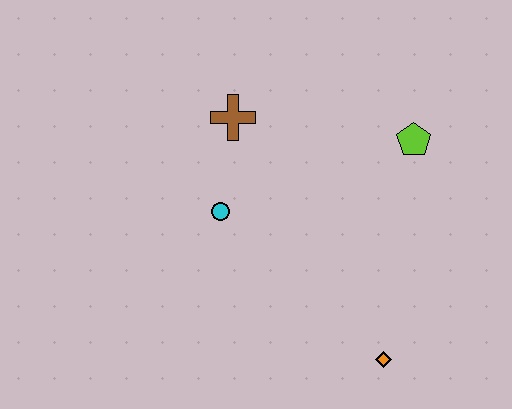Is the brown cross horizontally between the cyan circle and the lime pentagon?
Yes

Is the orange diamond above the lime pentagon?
No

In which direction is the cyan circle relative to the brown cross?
The cyan circle is below the brown cross.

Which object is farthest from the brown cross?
The orange diamond is farthest from the brown cross.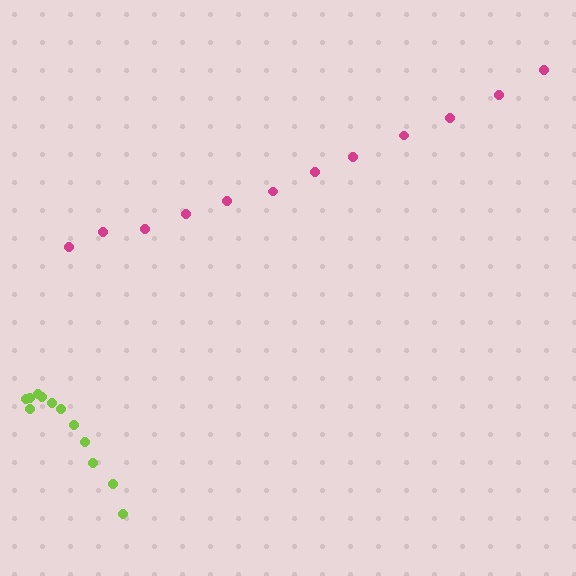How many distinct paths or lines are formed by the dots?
There are 2 distinct paths.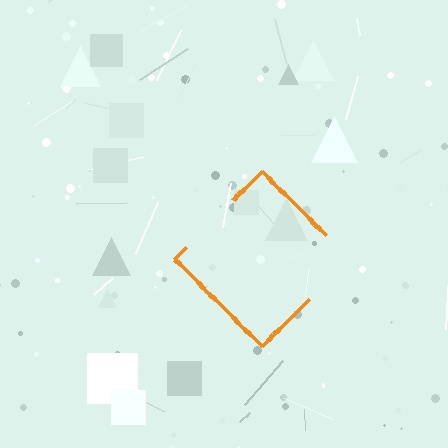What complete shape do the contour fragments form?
The contour fragments form a diamond.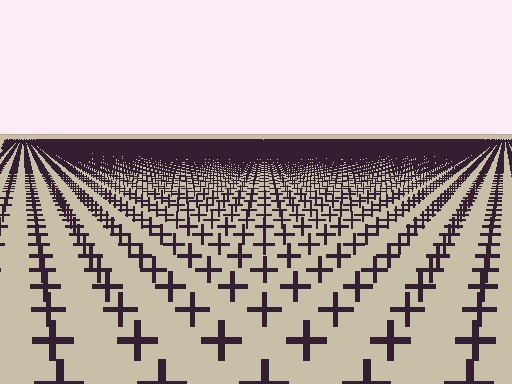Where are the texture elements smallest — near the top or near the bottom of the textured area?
Near the top.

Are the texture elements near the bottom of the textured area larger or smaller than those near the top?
Larger. Near the bottom, elements are closer to the viewer and appear at a bigger on-screen size.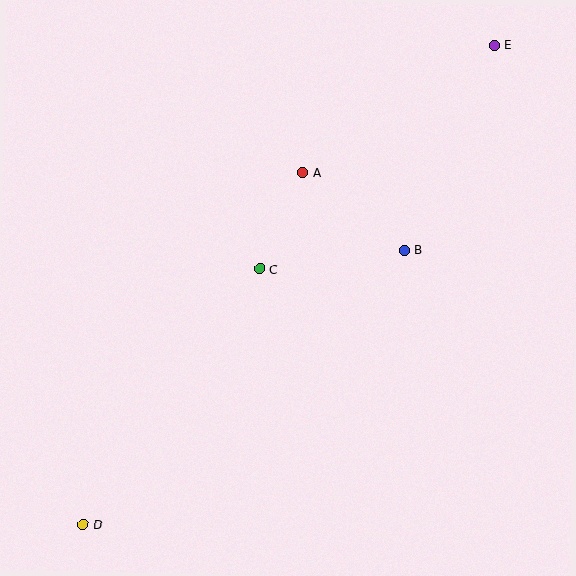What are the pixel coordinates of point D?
Point D is at (83, 525).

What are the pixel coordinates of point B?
Point B is at (404, 250).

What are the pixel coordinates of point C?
Point C is at (260, 269).